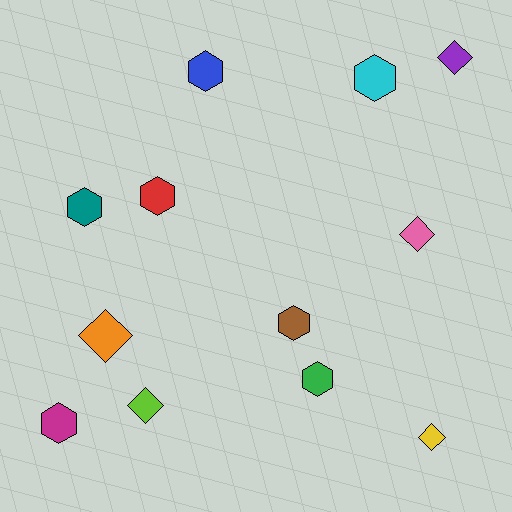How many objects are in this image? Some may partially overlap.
There are 12 objects.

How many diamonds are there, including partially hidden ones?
There are 5 diamonds.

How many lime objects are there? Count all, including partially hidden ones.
There is 1 lime object.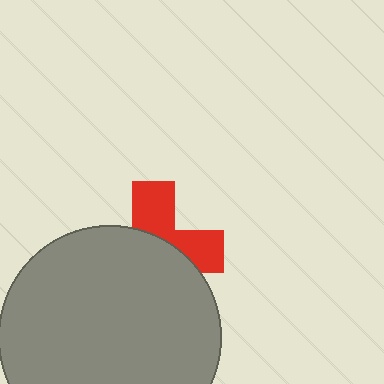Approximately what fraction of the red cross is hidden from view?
Roughly 61% of the red cross is hidden behind the gray circle.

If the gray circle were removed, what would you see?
You would see the complete red cross.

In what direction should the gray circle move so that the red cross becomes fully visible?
The gray circle should move down. That is the shortest direction to clear the overlap and leave the red cross fully visible.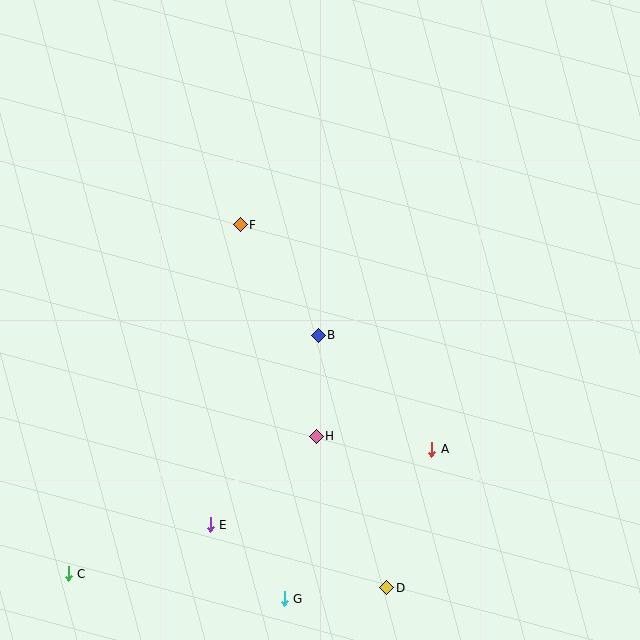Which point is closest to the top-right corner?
Point F is closest to the top-right corner.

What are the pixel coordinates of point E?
Point E is at (210, 525).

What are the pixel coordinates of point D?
Point D is at (387, 588).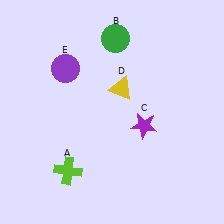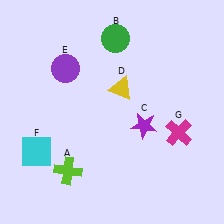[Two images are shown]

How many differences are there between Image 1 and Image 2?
There are 2 differences between the two images.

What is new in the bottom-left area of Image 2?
A cyan square (F) was added in the bottom-left area of Image 2.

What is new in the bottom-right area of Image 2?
A magenta cross (G) was added in the bottom-right area of Image 2.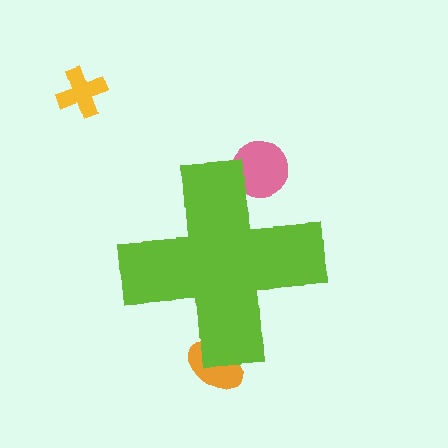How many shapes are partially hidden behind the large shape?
2 shapes are partially hidden.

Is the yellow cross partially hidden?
No, the yellow cross is fully visible.